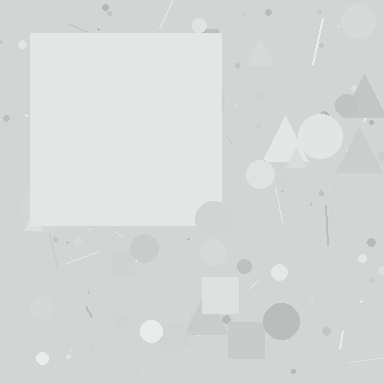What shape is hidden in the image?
A square is hidden in the image.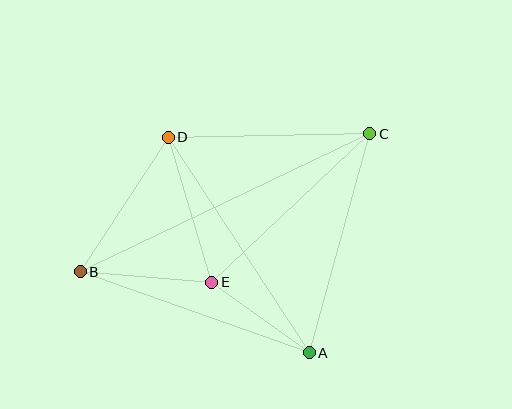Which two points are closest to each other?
Points A and E are closest to each other.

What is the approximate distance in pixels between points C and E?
The distance between C and E is approximately 217 pixels.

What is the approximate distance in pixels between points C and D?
The distance between C and D is approximately 202 pixels.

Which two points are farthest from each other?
Points B and C are farthest from each other.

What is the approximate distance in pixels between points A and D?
The distance between A and D is approximately 258 pixels.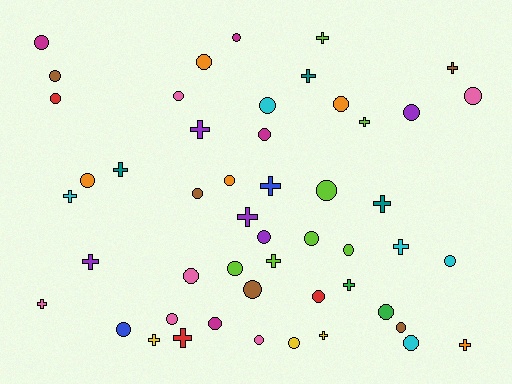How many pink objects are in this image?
There are 6 pink objects.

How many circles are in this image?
There are 31 circles.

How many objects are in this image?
There are 50 objects.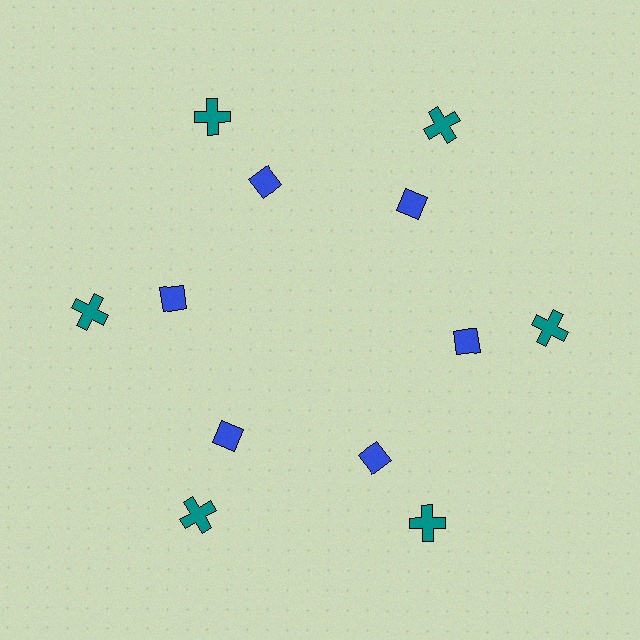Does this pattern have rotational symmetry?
Yes, this pattern has 6-fold rotational symmetry. It looks the same after rotating 60 degrees around the center.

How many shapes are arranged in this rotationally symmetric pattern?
There are 12 shapes, arranged in 6 groups of 2.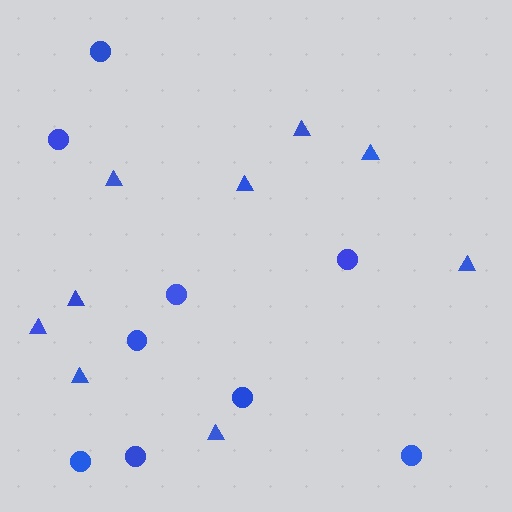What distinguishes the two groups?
There are 2 groups: one group of triangles (9) and one group of circles (9).